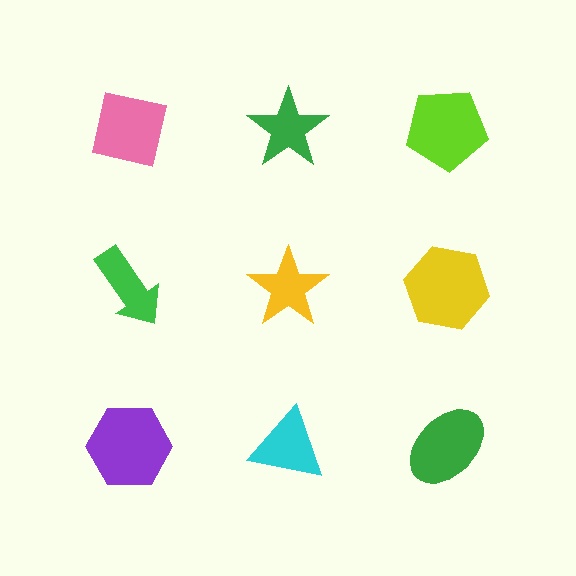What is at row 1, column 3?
A lime pentagon.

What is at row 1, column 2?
A green star.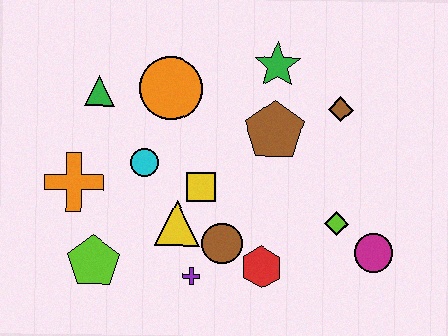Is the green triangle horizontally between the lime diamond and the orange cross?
Yes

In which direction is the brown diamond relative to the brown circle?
The brown diamond is above the brown circle.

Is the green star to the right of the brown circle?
Yes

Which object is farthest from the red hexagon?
The green triangle is farthest from the red hexagon.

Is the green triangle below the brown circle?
No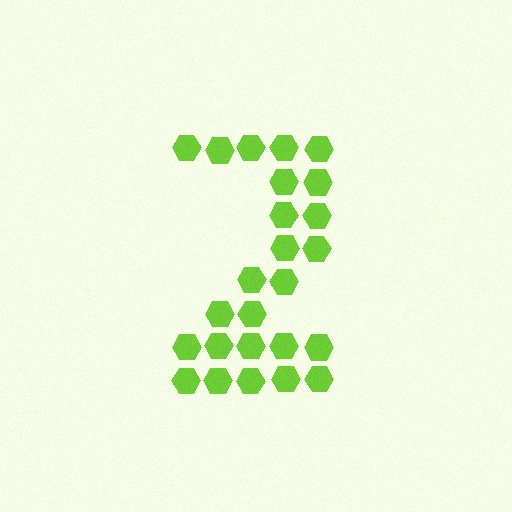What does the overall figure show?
The overall figure shows the digit 2.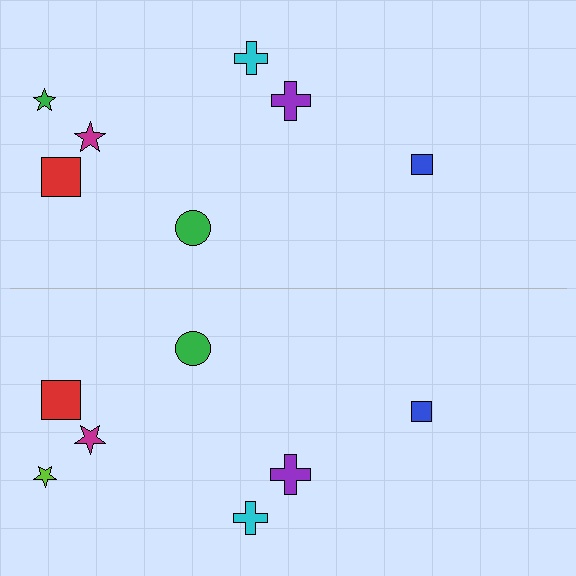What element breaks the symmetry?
The lime star on the bottom side breaks the symmetry — its mirror counterpart is green.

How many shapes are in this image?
There are 14 shapes in this image.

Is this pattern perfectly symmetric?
No, the pattern is not perfectly symmetric. The lime star on the bottom side breaks the symmetry — its mirror counterpart is green.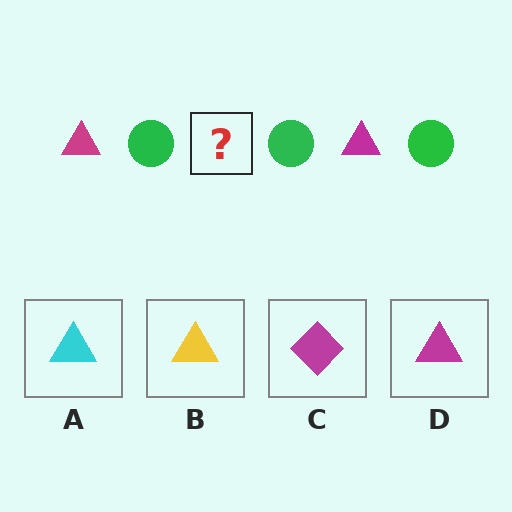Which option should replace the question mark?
Option D.